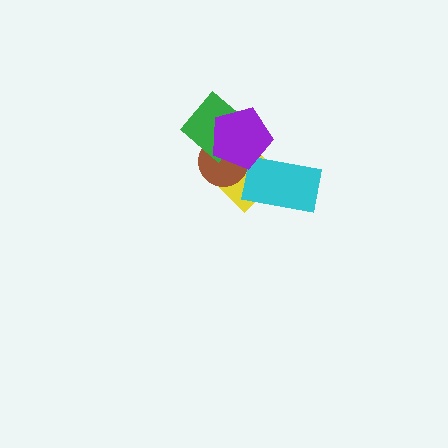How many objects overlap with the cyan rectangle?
1 object overlaps with the cyan rectangle.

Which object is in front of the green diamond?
The purple pentagon is in front of the green diamond.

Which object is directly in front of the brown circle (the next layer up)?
The green diamond is directly in front of the brown circle.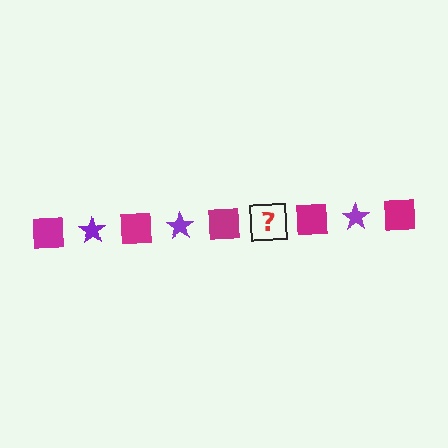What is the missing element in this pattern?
The missing element is a purple star.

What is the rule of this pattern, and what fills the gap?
The rule is that the pattern alternates between magenta square and purple star. The gap should be filled with a purple star.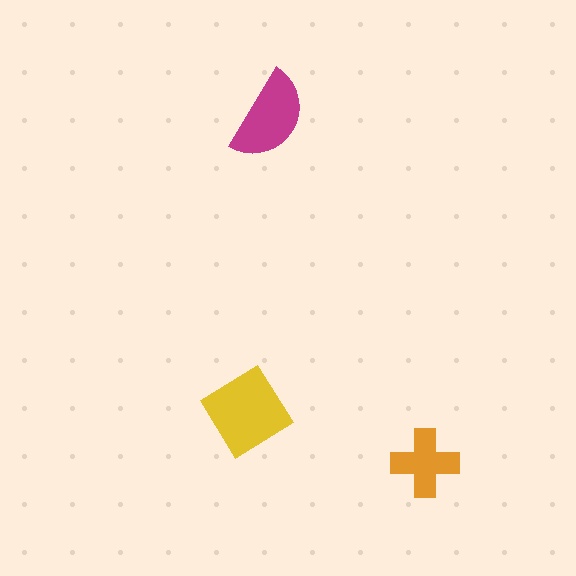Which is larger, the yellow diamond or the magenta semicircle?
The yellow diamond.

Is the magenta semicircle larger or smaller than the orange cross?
Larger.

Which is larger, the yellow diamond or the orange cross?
The yellow diamond.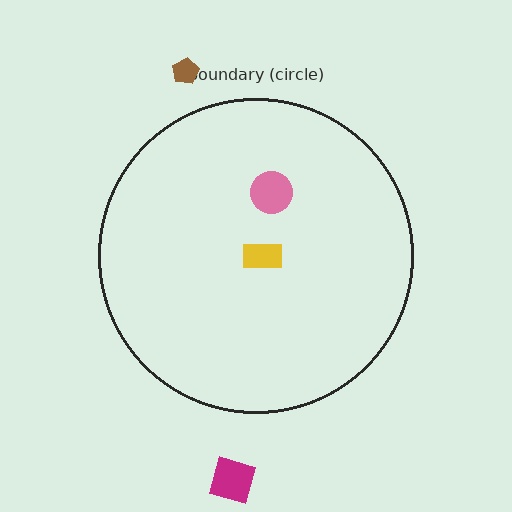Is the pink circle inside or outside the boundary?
Inside.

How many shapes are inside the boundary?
2 inside, 2 outside.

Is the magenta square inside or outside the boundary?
Outside.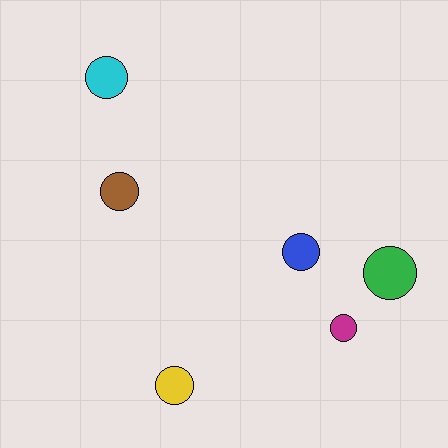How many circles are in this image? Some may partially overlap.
There are 6 circles.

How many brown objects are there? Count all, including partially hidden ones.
There is 1 brown object.